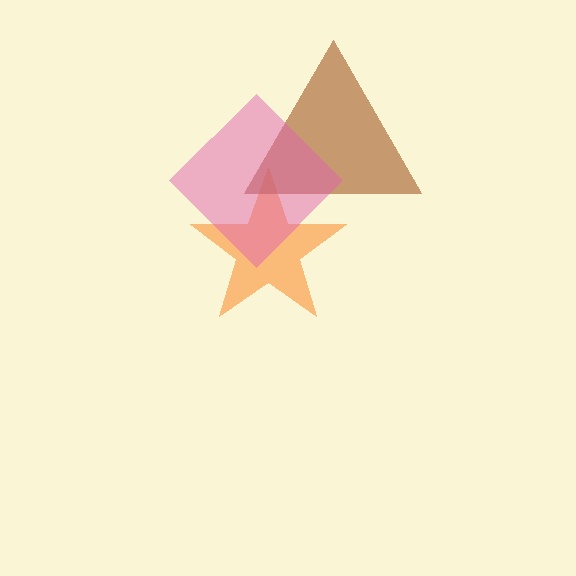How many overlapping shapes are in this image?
There are 3 overlapping shapes in the image.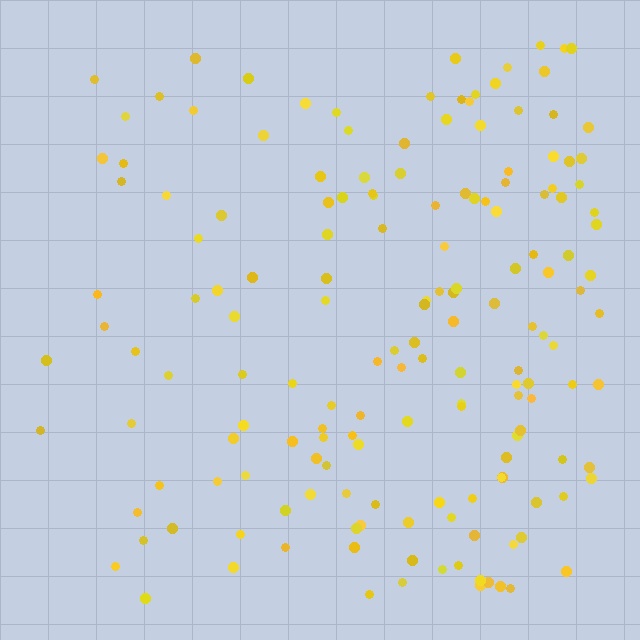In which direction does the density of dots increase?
From left to right, with the right side densest.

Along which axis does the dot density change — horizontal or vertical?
Horizontal.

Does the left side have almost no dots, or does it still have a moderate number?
Still a moderate number, just noticeably fewer than the right.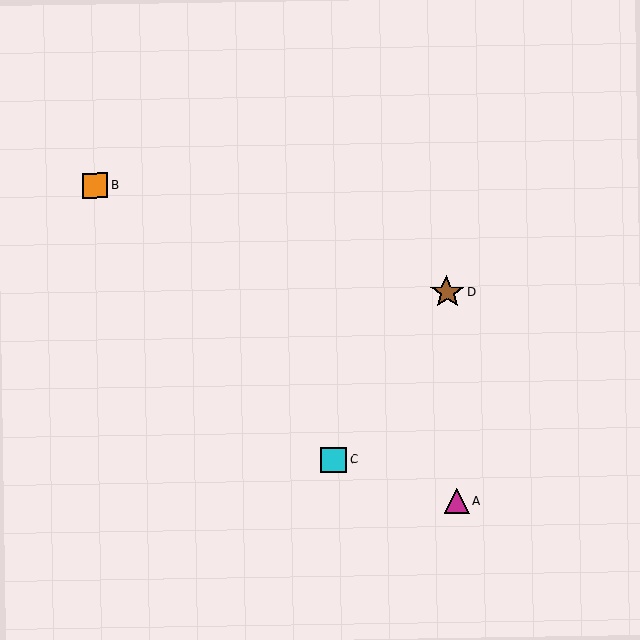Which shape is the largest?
The brown star (labeled D) is the largest.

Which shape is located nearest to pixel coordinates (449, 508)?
The magenta triangle (labeled A) at (456, 501) is nearest to that location.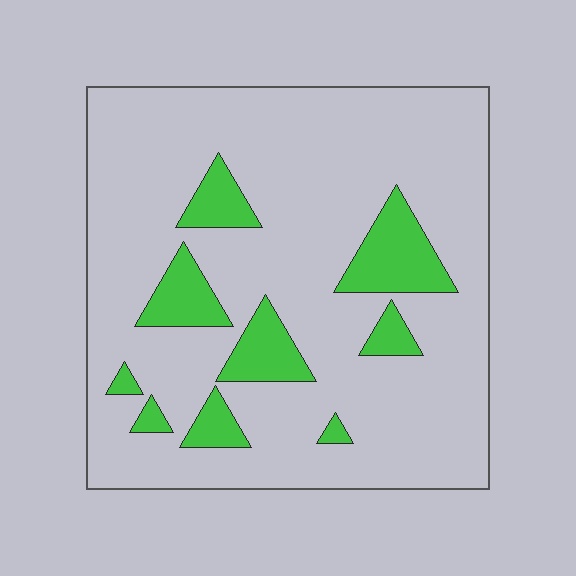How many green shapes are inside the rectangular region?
9.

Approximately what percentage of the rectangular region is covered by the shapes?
Approximately 15%.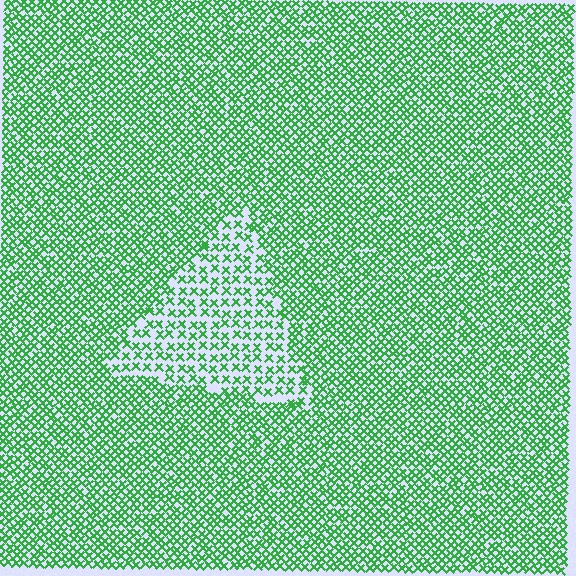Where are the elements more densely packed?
The elements are more densely packed outside the triangle boundary.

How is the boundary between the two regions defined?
The boundary is defined by a change in element density (approximately 1.9x ratio). All elements are the same color, size, and shape.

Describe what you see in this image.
The image contains small green elements arranged at two different densities. A triangle-shaped region is visible where the elements are less densely packed than the surrounding area.